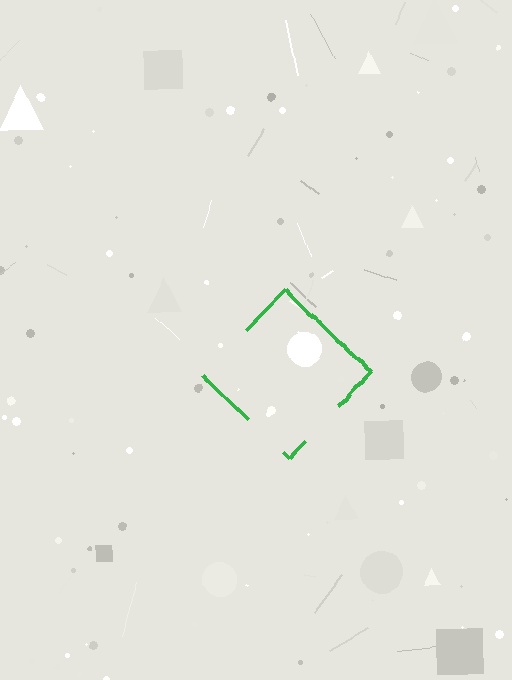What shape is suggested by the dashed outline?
The dashed outline suggests a diamond.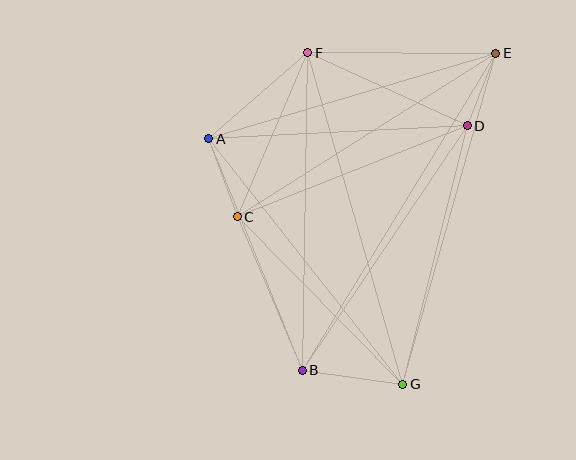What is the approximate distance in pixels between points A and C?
The distance between A and C is approximately 83 pixels.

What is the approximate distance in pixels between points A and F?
The distance between A and F is approximately 131 pixels.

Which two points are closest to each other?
Points D and E are closest to each other.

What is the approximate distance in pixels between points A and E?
The distance between A and E is approximately 300 pixels.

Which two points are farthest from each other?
Points B and E are farthest from each other.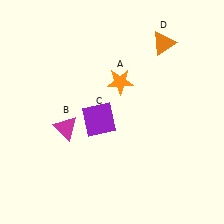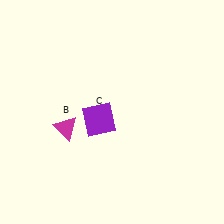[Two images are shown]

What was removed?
The orange triangle (D), the orange star (A) were removed in Image 2.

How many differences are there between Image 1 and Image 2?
There are 2 differences between the two images.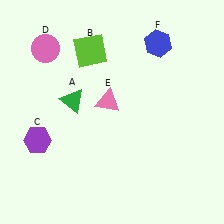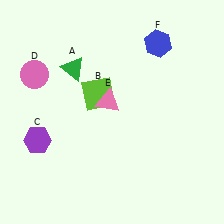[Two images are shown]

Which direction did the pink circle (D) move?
The pink circle (D) moved down.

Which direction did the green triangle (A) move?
The green triangle (A) moved up.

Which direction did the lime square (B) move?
The lime square (B) moved down.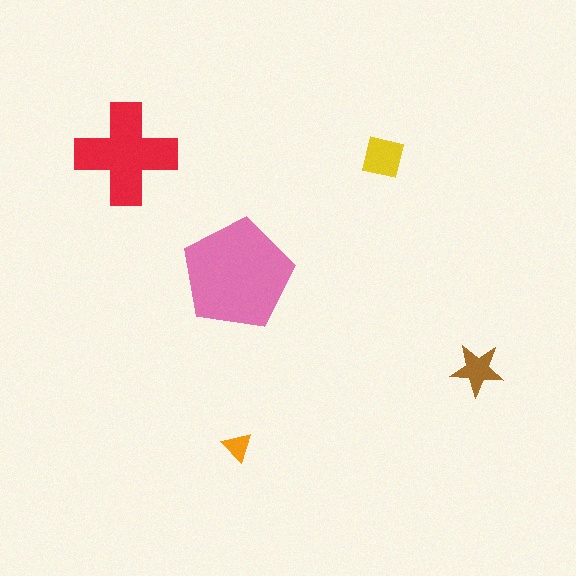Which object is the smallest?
The orange triangle.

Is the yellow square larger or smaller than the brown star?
Larger.